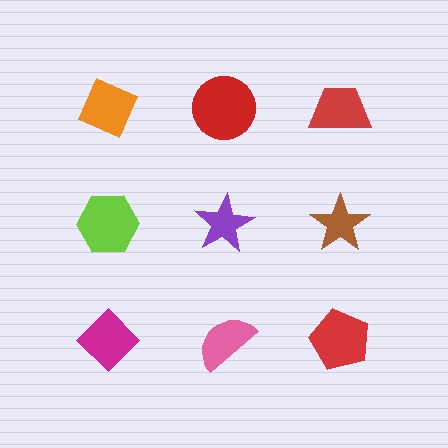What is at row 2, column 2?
A purple star.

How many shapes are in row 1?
3 shapes.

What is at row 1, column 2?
A red circle.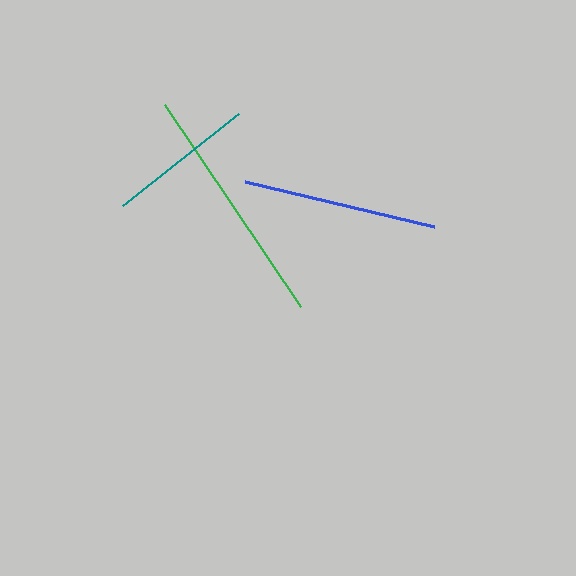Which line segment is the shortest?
The teal line is the shortest at approximately 148 pixels.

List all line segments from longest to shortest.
From longest to shortest: green, blue, teal.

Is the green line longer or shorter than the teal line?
The green line is longer than the teal line.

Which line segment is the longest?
The green line is the longest at approximately 243 pixels.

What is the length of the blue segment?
The blue segment is approximately 194 pixels long.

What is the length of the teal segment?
The teal segment is approximately 148 pixels long.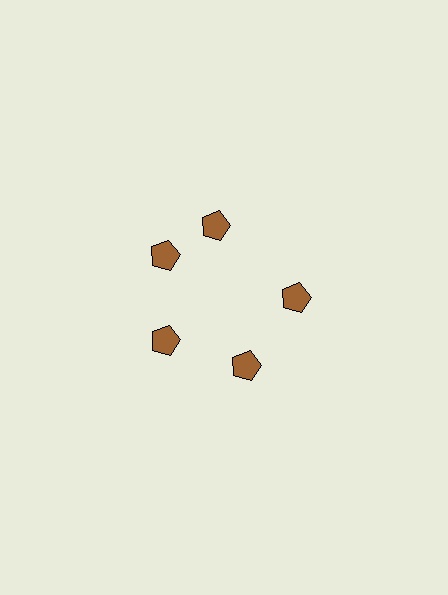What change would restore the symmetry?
The symmetry would be restored by rotating it back into even spacing with its neighbors so that all 5 pentagons sit at equal angles and equal distance from the center.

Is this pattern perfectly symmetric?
No. The 5 brown pentagons are arranged in a ring, but one element near the 1 o'clock position is rotated out of alignment along the ring, breaking the 5-fold rotational symmetry.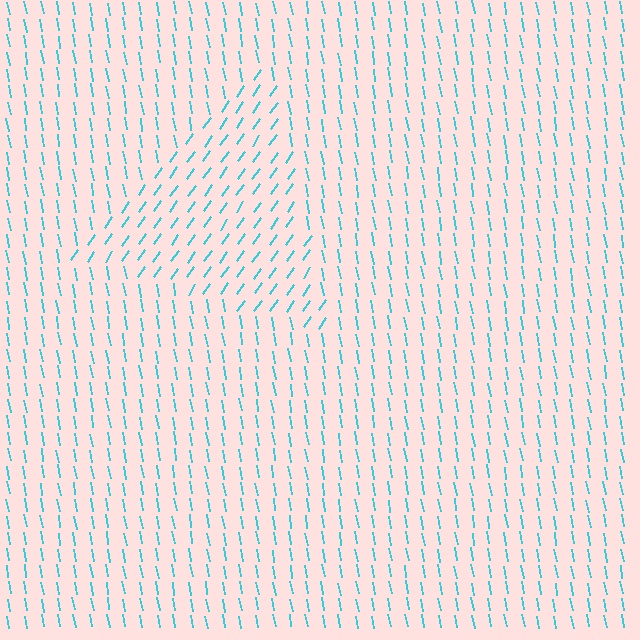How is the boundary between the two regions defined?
The boundary is defined purely by a change in line orientation (approximately 45 degrees difference). All lines are the same color and thickness.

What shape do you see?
I see a triangle.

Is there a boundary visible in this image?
Yes, there is a texture boundary formed by a change in line orientation.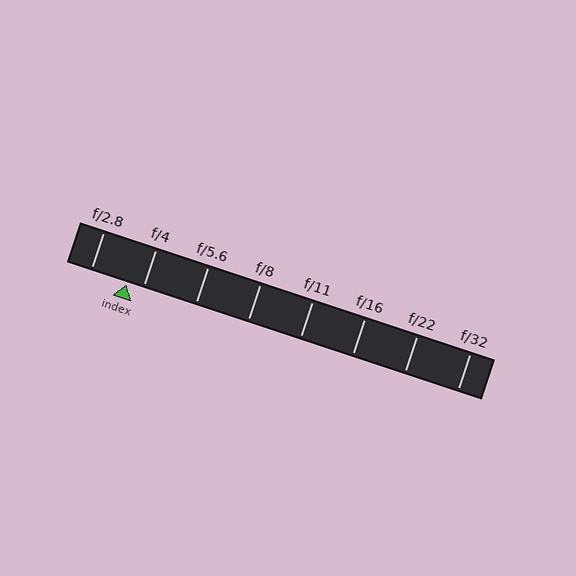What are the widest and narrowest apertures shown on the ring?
The widest aperture shown is f/2.8 and the narrowest is f/32.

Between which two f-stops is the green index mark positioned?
The index mark is between f/2.8 and f/4.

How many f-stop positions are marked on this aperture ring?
There are 8 f-stop positions marked.